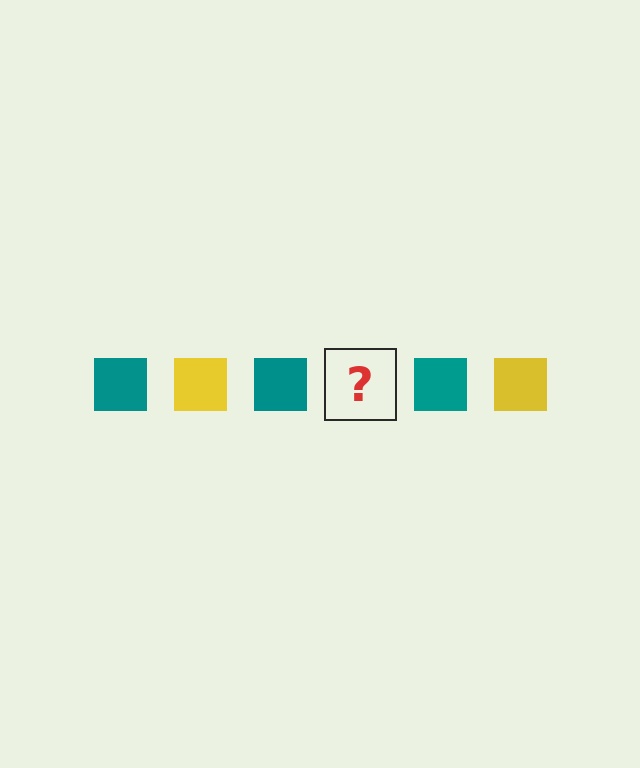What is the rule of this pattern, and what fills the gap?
The rule is that the pattern cycles through teal, yellow squares. The gap should be filled with a yellow square.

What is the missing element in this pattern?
The missing element is a yellow square.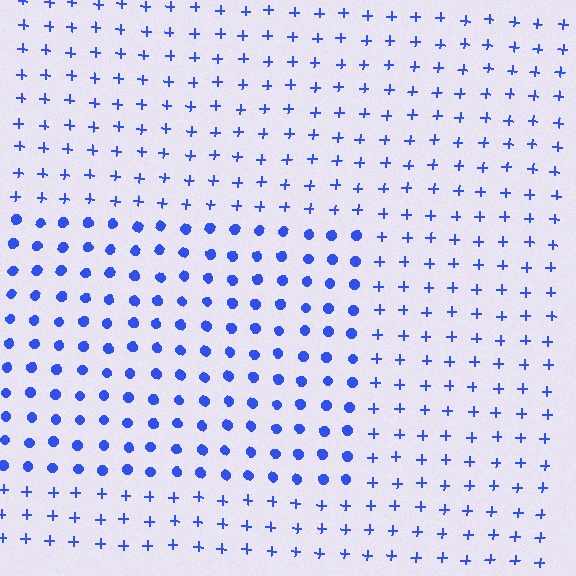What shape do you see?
I see a rectangle.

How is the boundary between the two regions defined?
The boundary is defined by a change in element shape: circles inside vs. plus signs outside. All elements share the same color and spacing.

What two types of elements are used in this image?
The image uses circles inside the rectangle region and plus signs outside it.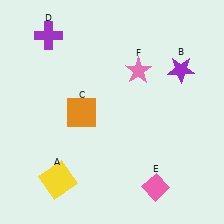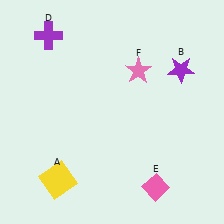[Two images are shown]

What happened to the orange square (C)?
The orange square (C) was removed in Image 2. It was in the bottom-left area of Image 1.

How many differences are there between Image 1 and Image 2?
There is 1 difference between the two images.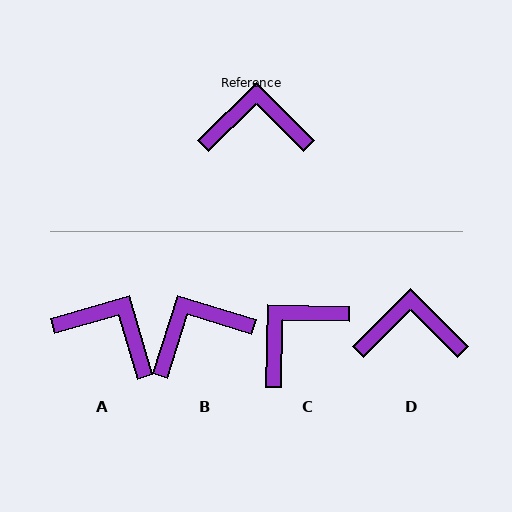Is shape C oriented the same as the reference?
No, it is off by about 44 degrees.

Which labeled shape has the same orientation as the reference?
D.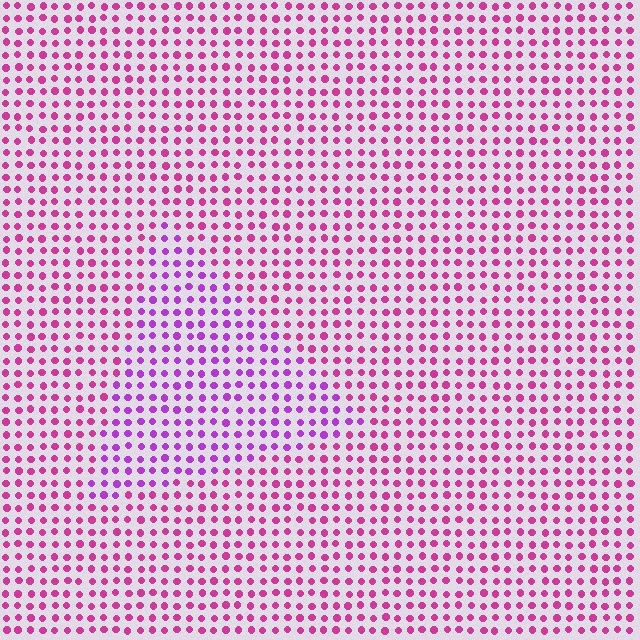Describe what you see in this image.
The image is filled with small magenta elements in a uniform arrangement. A triangle-shaped region is visible where the elements are tinted to a slightly different hue, forming a subtle color boundary.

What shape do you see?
I see a triangle.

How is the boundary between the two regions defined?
The boundary is defined purely by a slight shift in hue (about 32 degrees). Spacing, size, and orientation are identical on both sides.